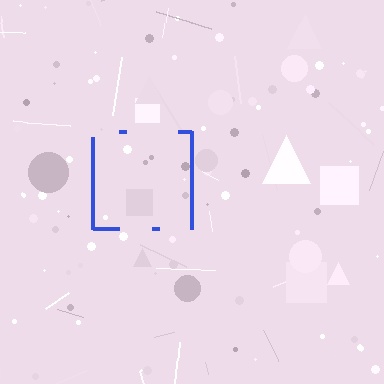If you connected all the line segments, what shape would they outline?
They would outline a square.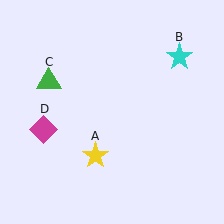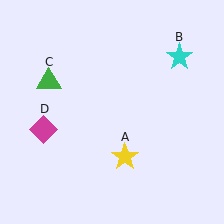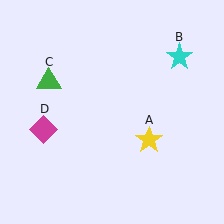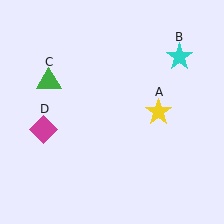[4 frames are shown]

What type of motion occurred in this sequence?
The yellow star (object A) rotated counterclockwise around the center of the scene.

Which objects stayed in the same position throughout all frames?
Cyan star (object B) and green triangle (object C) and magenta diamond (object D) remained stationary.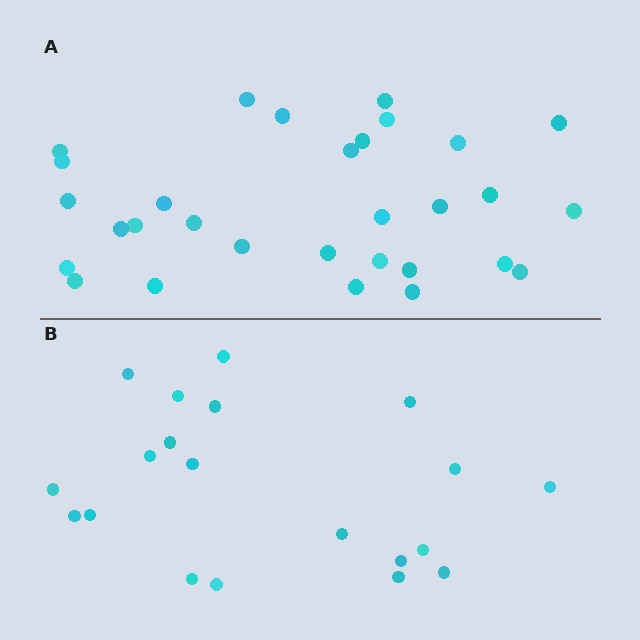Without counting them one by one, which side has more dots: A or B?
Region A (the top region) has more dots.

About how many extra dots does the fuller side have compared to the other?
Region A has roughly 10 or so more dots than region B.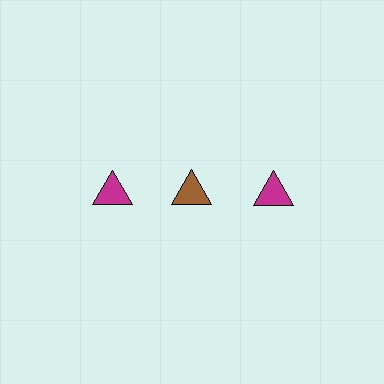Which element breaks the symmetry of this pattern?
The brown triangle in the top row, second from left column breaks the symmetry. All other shapes are magenta triangles.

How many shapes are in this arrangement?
There are 3 shapes arranged in a grid pattern.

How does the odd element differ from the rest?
It has a different color: brown instead of magenta.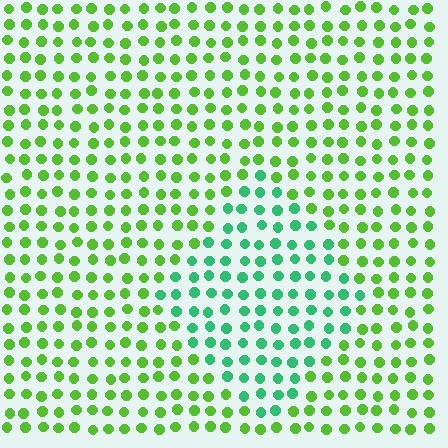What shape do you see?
I see a diamond.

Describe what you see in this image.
The image is filled with small lime elements in a uniform arrangement. A diamond-shaped region is visible where the elements are tinted to a slightly different hue, forming a subtle color boundary.